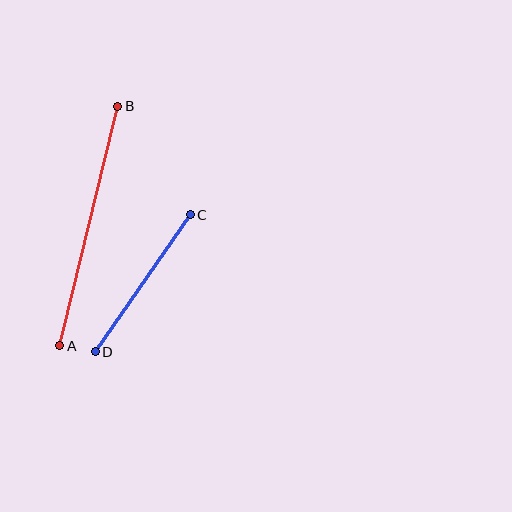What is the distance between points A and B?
The distance is approximately 246 pixels.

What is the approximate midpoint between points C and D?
The midpoint is at approximately (143, 283) pixels.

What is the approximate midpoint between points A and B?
The midpoint is at approximately (89, 226) pixels.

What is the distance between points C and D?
The distance is approximately 167 pixels.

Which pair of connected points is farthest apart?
Points A and B are farthest apart.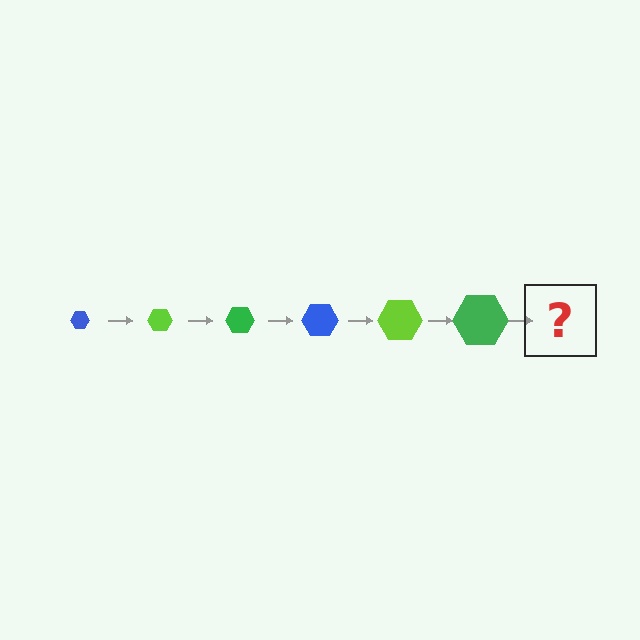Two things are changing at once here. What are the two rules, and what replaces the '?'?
The two rules are that the hexagon grows larger each step and the color cycles through blue, lime, and green. The '?' should be a blue hexagon, larger than the previous one.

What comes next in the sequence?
The next element should be a blue hexagon, larger than the previous one.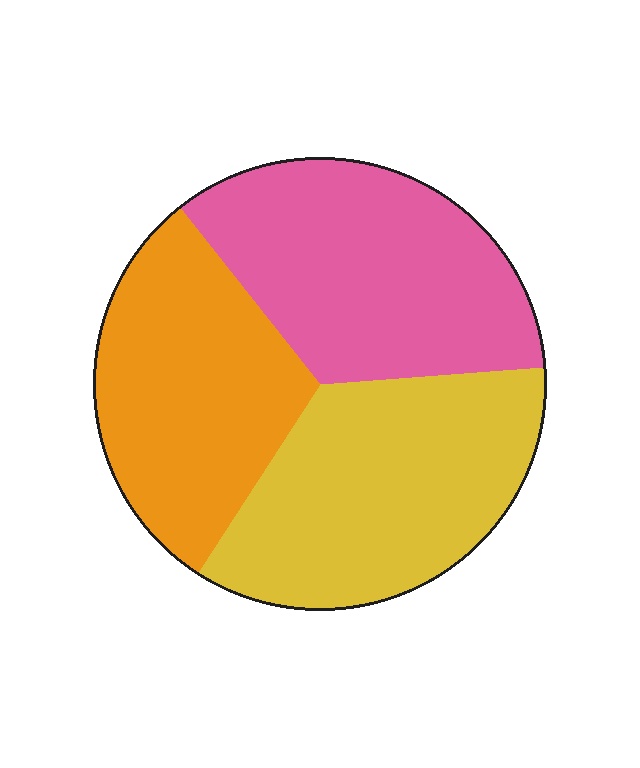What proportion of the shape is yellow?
Yellow covers around 35% of the shape.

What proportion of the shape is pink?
Pink covers 35% of the shape.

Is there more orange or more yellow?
Yellow.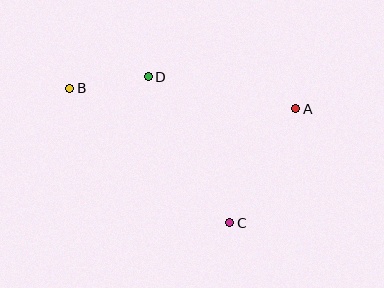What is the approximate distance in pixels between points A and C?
The distance between A and C is approximately 132 pixels.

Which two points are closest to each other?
Points B and D are closest to each other.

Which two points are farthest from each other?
Points A and B are farthest from each other.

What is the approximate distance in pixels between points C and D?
The distance between C and D is approximately 167 pixels.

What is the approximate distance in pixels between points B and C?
The distance between B and C is approximately 209 pixels.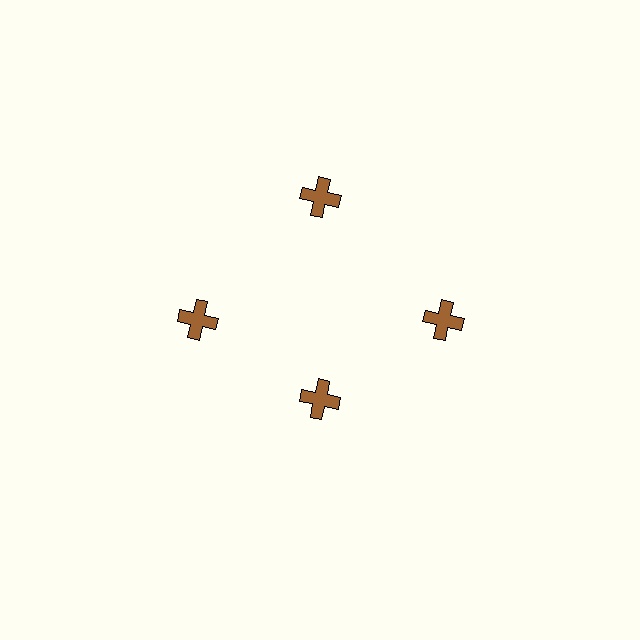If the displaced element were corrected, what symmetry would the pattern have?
It would have 4-fold rotational symmetry — the pattern would map onto itself every 90 degrees.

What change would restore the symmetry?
The symmetry would be restored by moving it outward, back onto the ring so that all 4 crosses sit at equal angles and equal distance from the center.